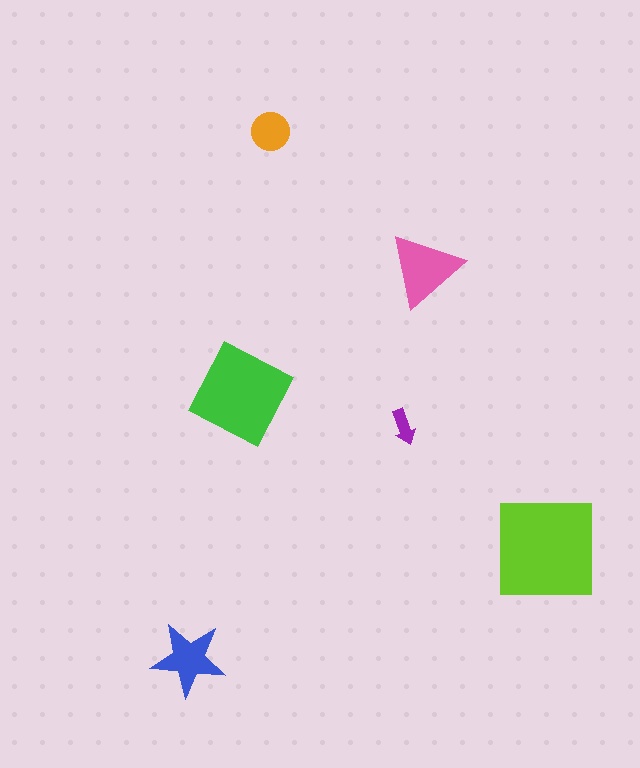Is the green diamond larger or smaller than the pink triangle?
Larger.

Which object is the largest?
The lime square.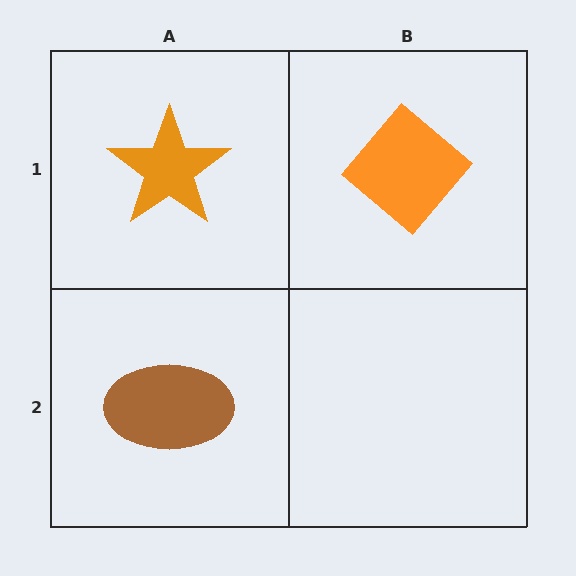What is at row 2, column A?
A brown ellipse.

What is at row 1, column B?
An orange diamond.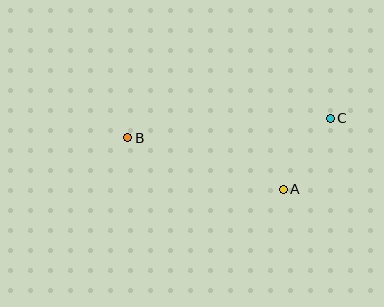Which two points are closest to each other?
Points A and C are closest to each other.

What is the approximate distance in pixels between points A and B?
The distance between A and B is approximately 164 pixels.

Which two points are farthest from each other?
Points B and C are farthest from each other.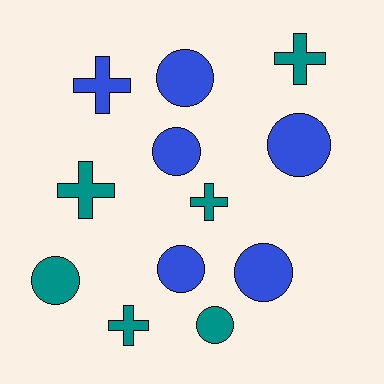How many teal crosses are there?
There are 4 teal crosses.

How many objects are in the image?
There are 12 objects.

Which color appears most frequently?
Blue, with 6 objects.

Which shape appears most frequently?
Circle, with 7 objects.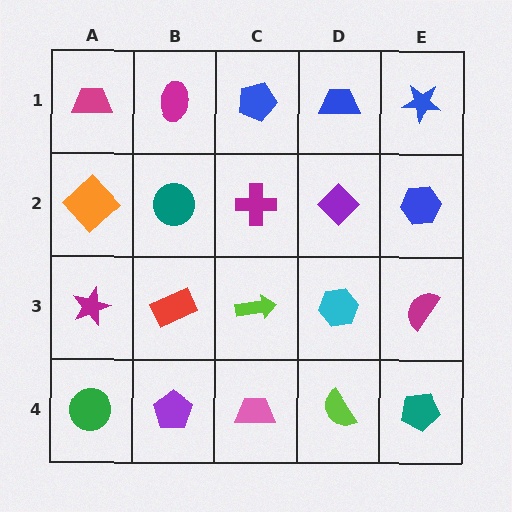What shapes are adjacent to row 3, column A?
An orange diamond (row 2, column A), a green circle (row 4, column A), a red rectangle (row 3, column B).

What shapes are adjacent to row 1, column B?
A teal circle (row 2, column B), a magenta trapezoid (row 1, column A), a blue pentagon (row 1, column C).